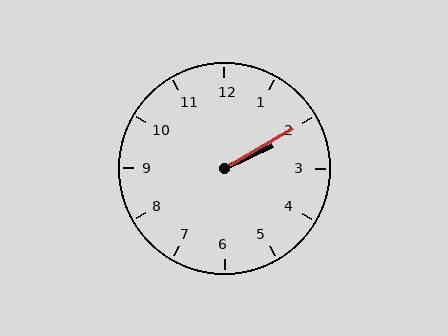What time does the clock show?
2:10.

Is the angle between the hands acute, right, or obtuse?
It is acute.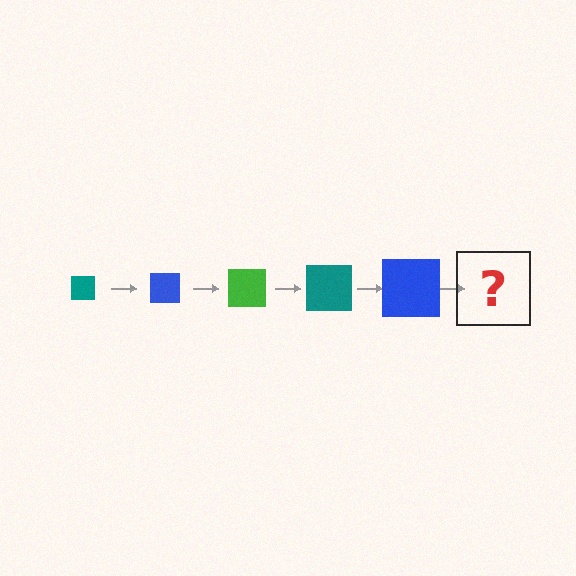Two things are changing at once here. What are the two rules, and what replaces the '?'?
The two rules are that the square grows larger each step and the color cycles through teal, blue, and green. The '?' should be a green square, larger than the previous one.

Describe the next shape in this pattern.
It should be a green square, larger than the previous one.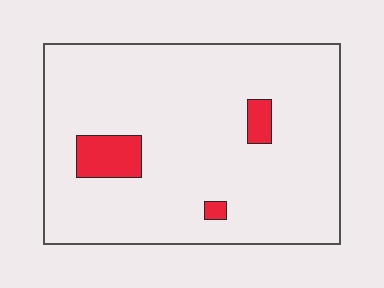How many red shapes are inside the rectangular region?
3.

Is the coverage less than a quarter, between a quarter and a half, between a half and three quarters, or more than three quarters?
Less than a quarter.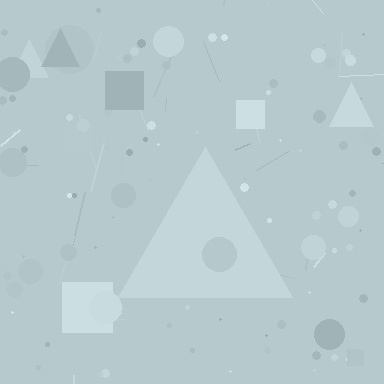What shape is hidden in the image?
A triangle is hidden in the image.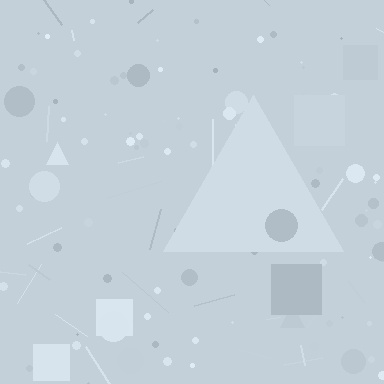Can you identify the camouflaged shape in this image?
The camouflaged shape is a triangle.